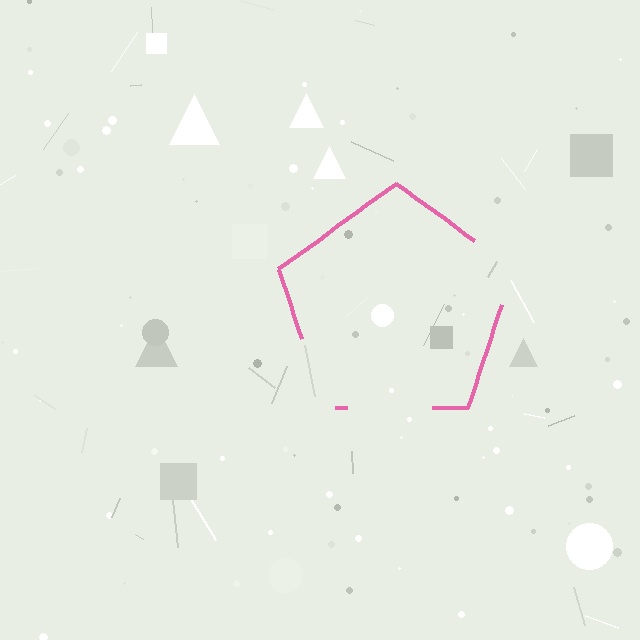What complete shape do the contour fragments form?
The contour fragments form a pentagon.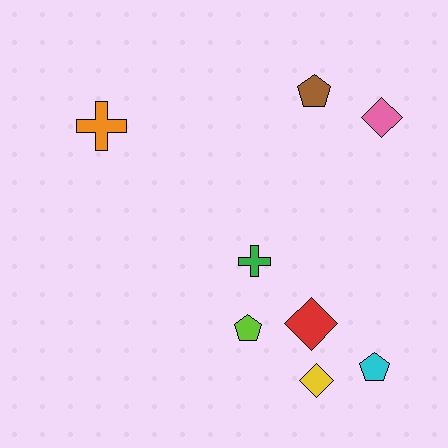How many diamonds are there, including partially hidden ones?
There are 3 diamonds.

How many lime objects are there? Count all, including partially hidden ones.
There is 1 lime object.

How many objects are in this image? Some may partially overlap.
There are 8 objects.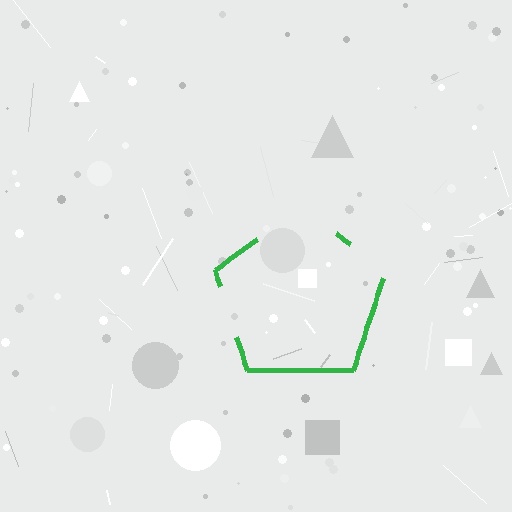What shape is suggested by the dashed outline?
The dashed outline suggests a pentagon.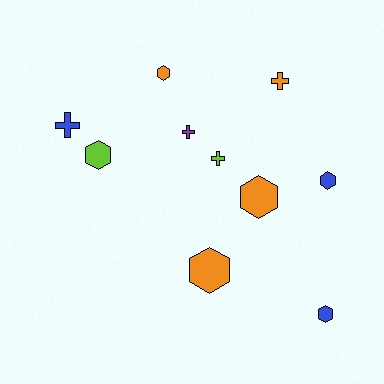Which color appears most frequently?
Orange, with 4 objects.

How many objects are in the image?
There are 10 objects.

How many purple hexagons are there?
There are no purple hexagons.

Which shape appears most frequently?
Hexagon, with 6 objects.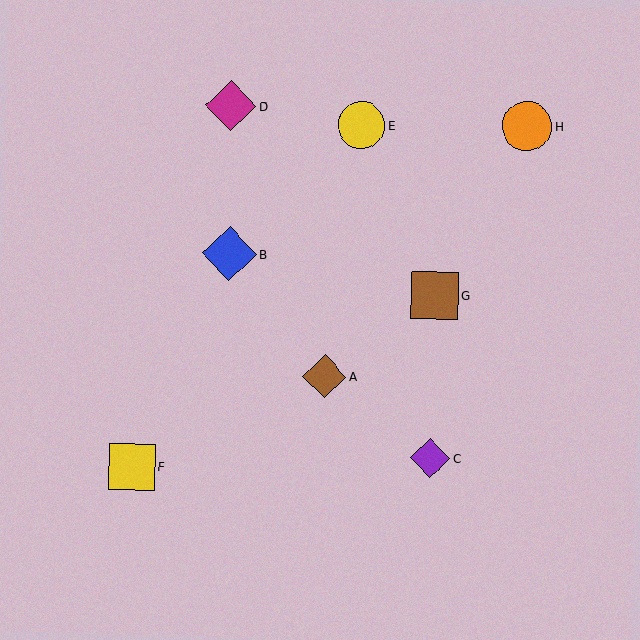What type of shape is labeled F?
Shape F is a yellow square.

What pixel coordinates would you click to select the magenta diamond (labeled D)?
Click at (231, 106) to select the magenta diamond D.